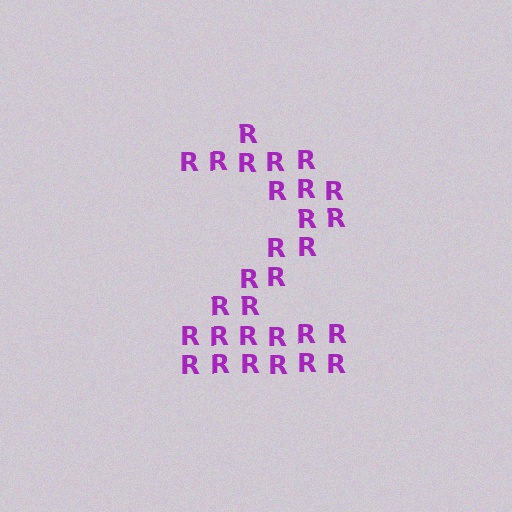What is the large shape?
The large shape is the digit 2.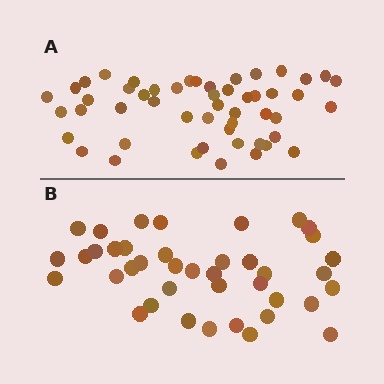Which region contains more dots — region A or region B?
Region A (the top region) has more dots.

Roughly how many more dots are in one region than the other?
Region A has roughly 12 or so more dots than region B.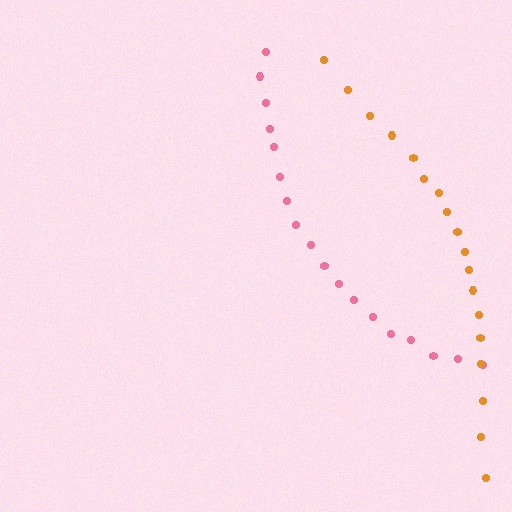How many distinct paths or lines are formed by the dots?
There are 2 distinct paths.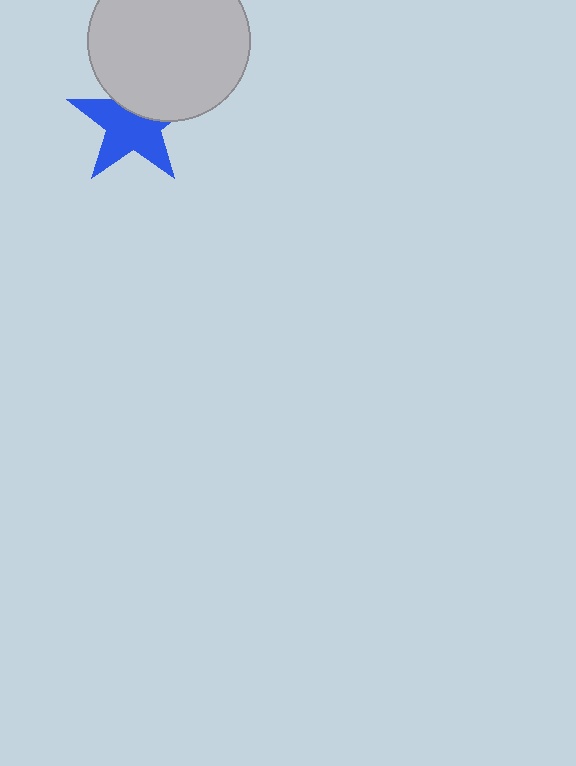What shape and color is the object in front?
The object in front is a light gray circle.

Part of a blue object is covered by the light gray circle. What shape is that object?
It is a star.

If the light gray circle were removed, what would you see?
You would see the complete blue star.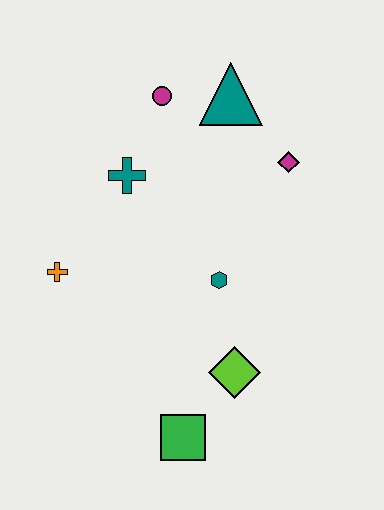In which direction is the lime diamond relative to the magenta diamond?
The lime diamond is below the magenta diamond.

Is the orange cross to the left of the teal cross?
Yes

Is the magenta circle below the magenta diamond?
No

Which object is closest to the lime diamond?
The green square is closest to the lime diamond.